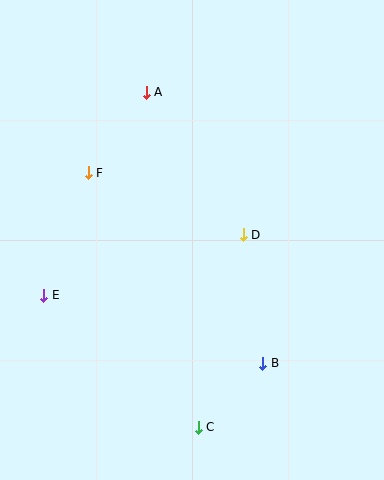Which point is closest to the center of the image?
Point D at (243, 235) is closest to the center.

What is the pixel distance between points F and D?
The distance between F and D is 167 pixels.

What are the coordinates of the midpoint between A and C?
The midpoint between A and C is at (172, 260).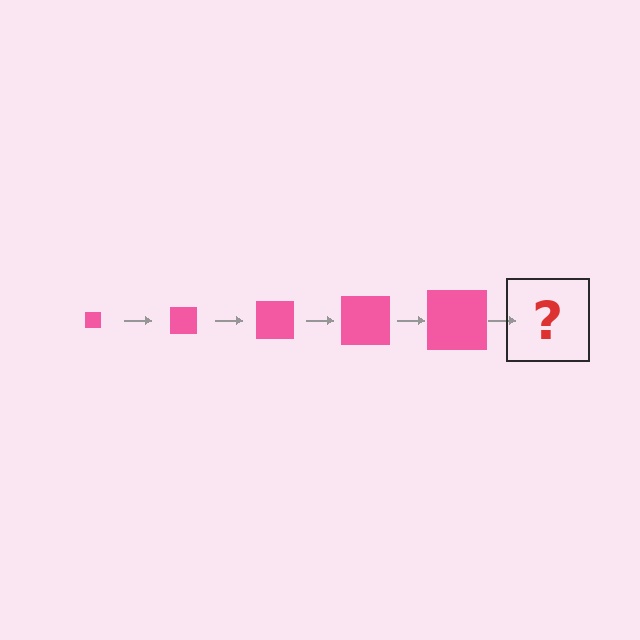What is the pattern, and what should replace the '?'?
The pattern is that the square gets progressively larger each step. The '?' should be a pink square, larger than the previous one.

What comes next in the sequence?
The next element should be a pink square, larger than the previous one.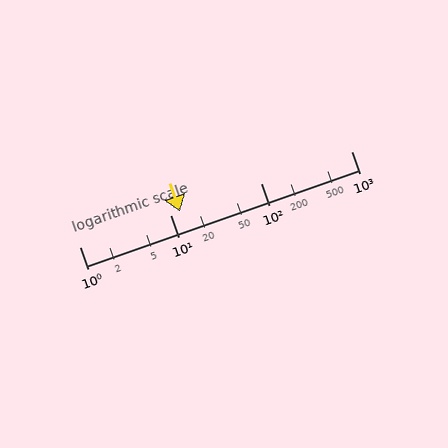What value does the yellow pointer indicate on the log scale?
The pointer indicates approximately 13.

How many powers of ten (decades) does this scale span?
The scale spans 3 decades, from 1 to 1000.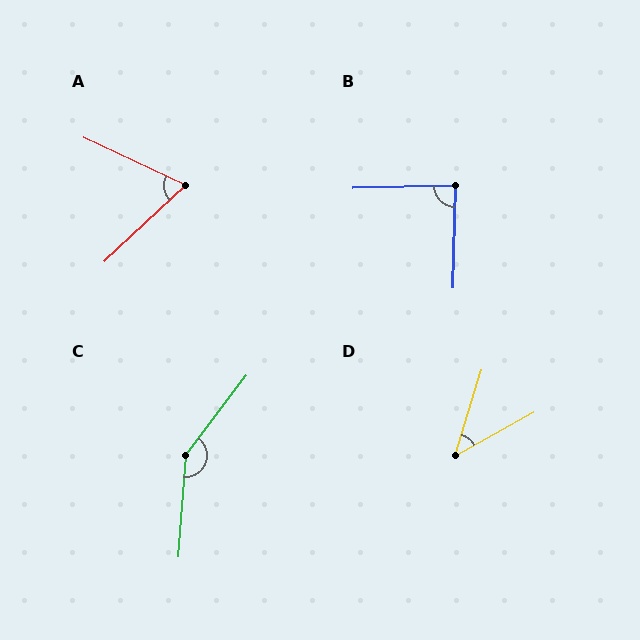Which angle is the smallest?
D, at approximately 44 degrees.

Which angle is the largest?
C, at approximately 147 degrees.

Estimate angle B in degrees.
Approximately 87 degrees.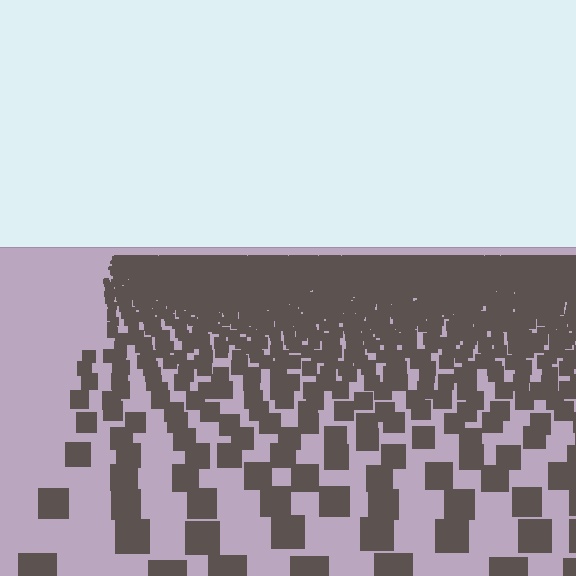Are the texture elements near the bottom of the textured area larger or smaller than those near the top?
Larger. Near the bottom, elements are closer to the viewer and appear at a bigger on-screen size.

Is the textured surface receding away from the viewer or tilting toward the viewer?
The surface is receding away from the viewer. Texture elements get smaller and denser toward the top.